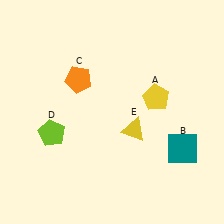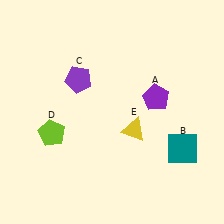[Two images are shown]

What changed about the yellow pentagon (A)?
In Image 1, A is yellow. In Image 2, it changed to purple.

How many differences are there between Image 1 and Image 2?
There are 2 differences between the two images.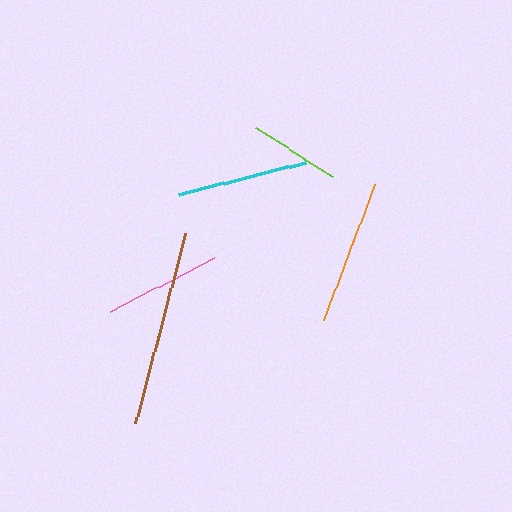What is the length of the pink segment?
The pink segment is approximately 118 pixels long.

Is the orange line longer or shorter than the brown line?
The brown line is longer than the orange line.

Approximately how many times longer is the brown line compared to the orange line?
The brown line is approximately 1.3 times the length of the orange line.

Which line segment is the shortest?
The lime line is the shortest at approximately 92 pixels.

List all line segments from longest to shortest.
From longest to shortest: brown, orange, cyan, pink, lime.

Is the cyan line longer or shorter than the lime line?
The cyan line is longer than the lime line.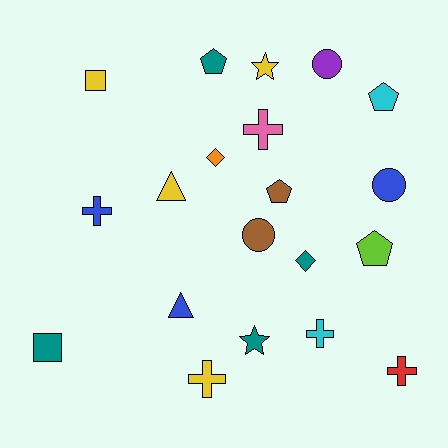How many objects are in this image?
There are 20 objects.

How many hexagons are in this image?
There are no hexagons.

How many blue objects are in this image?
There are 3 blue objects.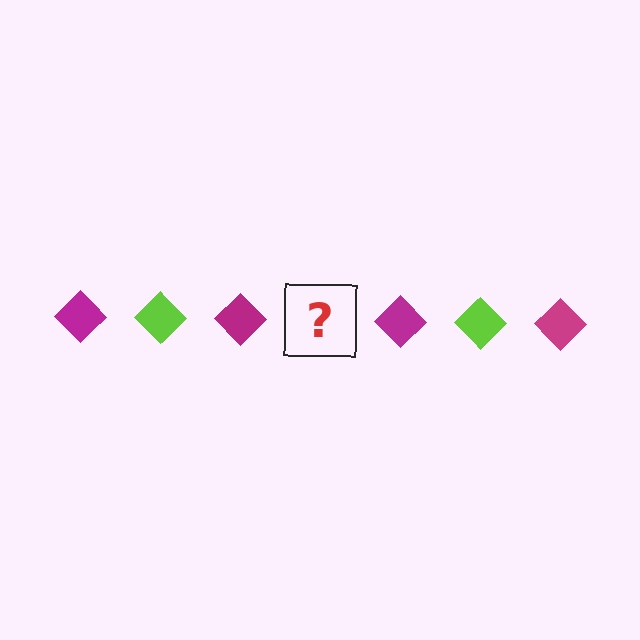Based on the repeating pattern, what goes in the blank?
The blank should be a lime diamond.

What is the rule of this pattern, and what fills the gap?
The rule is that the pattern cycles through magenta, lime diamonds. The gap should be filled with a lime diamond.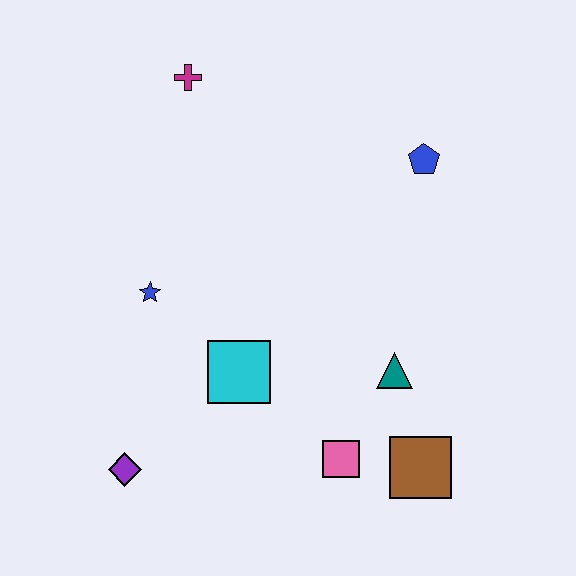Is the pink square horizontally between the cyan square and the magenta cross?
No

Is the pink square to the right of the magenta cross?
Yes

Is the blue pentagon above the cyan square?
Yes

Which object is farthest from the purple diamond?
The blue pentagon is farthest from the purple diamond.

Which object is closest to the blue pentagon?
The teal triangle is closest to the blue pentagon.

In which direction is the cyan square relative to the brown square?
The cyan square is to the left of the brown square.